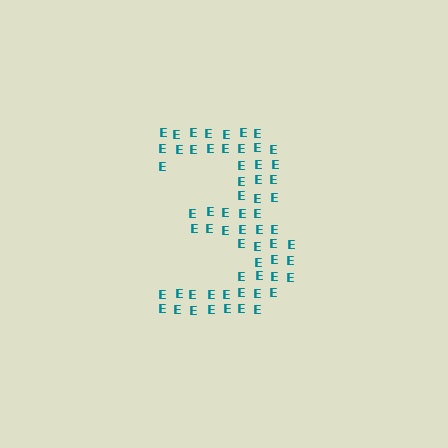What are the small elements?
The small elements are letter E's.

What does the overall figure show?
The overall figure shows the digit 3.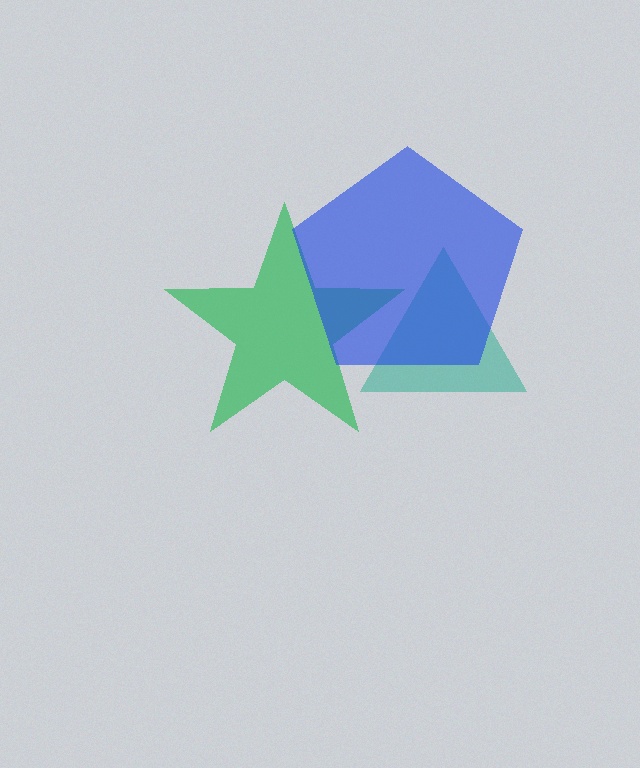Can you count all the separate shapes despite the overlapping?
Yes, there are 3 separate shapes.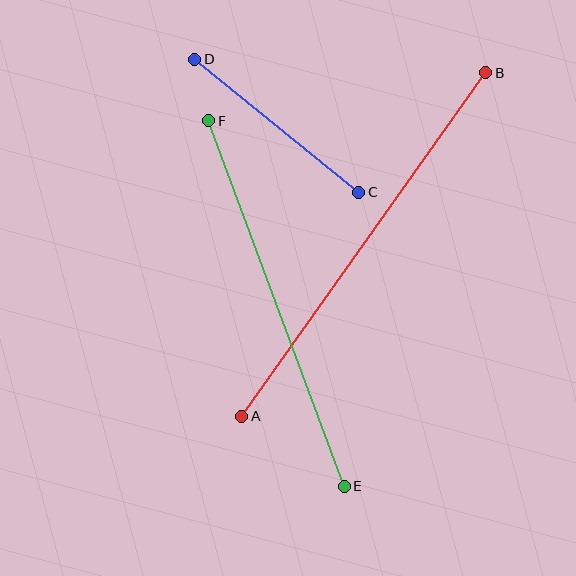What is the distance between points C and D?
The distance is approximately 211 pixels.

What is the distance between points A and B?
The distance is approximately 422 pixels.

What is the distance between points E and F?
The distance is approximately 390 pixels.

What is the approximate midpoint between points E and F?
The midpoint is at approximately (277, 304) pixels.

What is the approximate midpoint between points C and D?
The midpoint is at approximately (277, 126) pixels.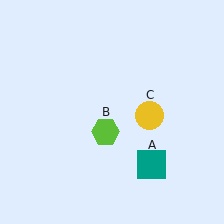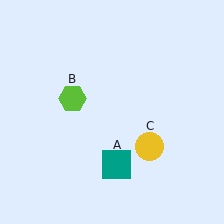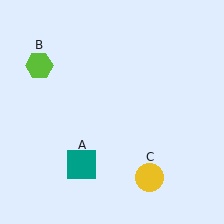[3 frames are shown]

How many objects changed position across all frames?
3 objects changed position: teal square (object A), lime hexagon (object B), yellow circle (object C).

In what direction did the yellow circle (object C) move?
The yellow circle (object C) moved down.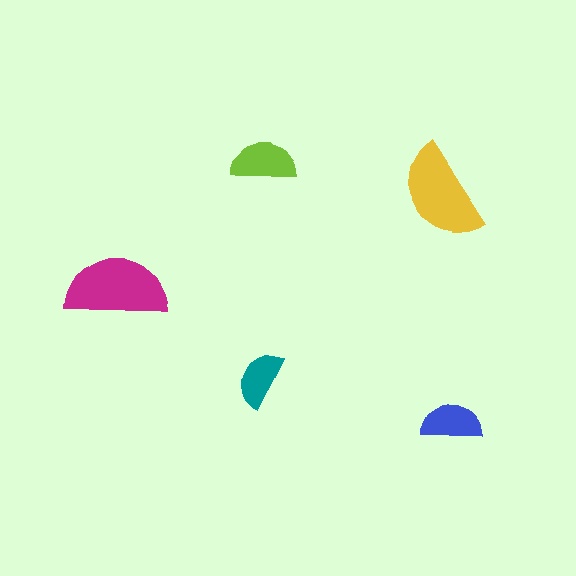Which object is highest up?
The lime semicircle is topmost.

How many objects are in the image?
There are 5 objects in the image.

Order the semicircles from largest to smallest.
the magenta one, the yellow one, the lime one, the blue one, the teal one.